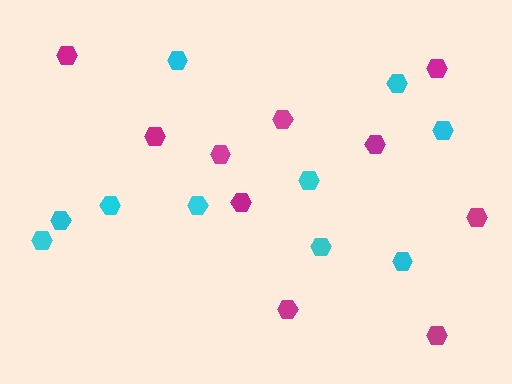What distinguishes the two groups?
There are 2 groups: one group of magenta hexagons (10) and one group of cyan hexagons (10).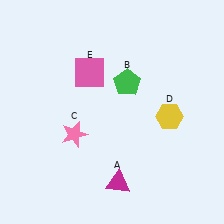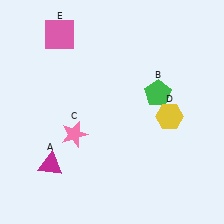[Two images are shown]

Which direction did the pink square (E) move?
The pink square (E) moved up.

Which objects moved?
The objects that moved are: the magenta triangle (A), the green pentagon (B), the pink square (E).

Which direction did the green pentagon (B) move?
The green pentagon (B) moved right.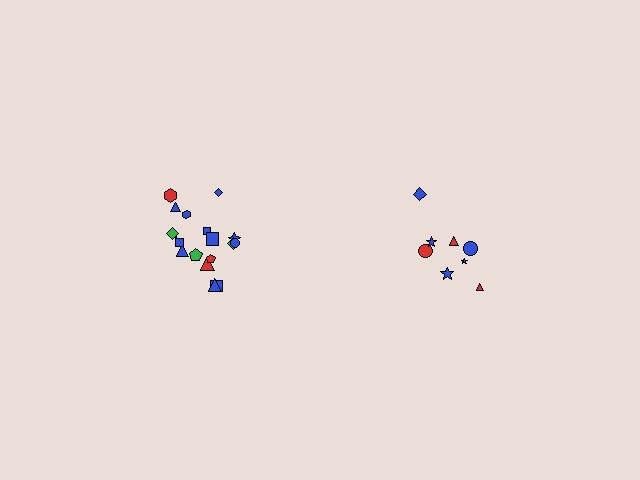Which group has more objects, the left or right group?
The left group.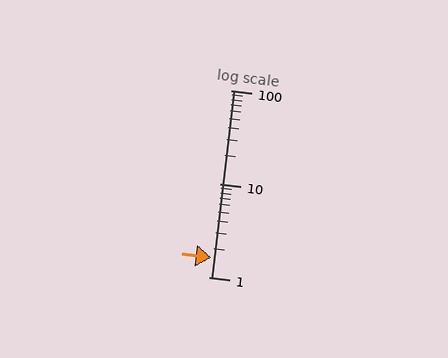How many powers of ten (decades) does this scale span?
The scale spans 2 decades, from 1 to 100.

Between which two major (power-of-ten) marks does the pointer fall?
The pointer is between 1 and 10.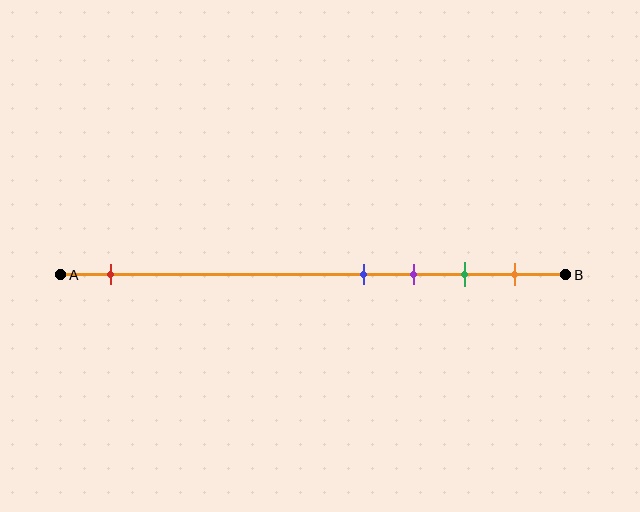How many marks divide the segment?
There are 5 marks dividing the segment.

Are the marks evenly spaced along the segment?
No, the marks are not evenly spaced.